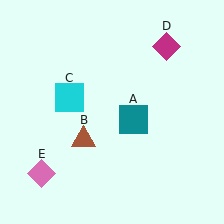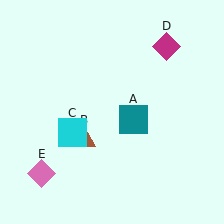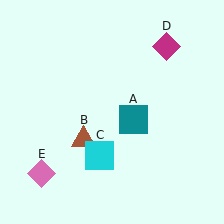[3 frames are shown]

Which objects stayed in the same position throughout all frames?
Teal square (object A) and brown triangle (object B) and magenta diamond (object D) and pink diamond (object E) remained stationary.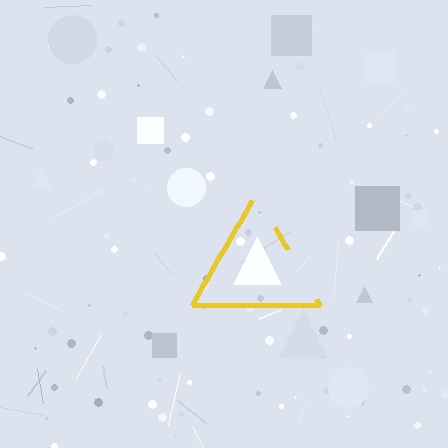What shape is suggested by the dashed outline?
The dashed outline suggests a triangle.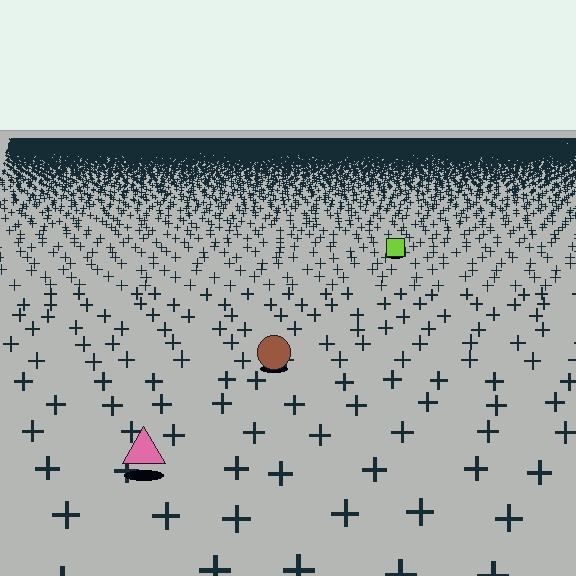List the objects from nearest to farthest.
From nearest to farthest: the pink triangle, the brown circle, the lime square.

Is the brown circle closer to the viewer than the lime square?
Yes. The brown circle is closer — you can tell from the texture gradient: the ground texture is coarser near it.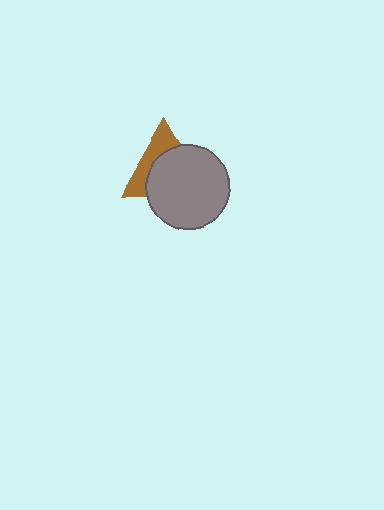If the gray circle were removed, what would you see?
You would see the complete brown triangle.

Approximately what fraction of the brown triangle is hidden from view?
Roughly 62% of the brown triangle is hidden behind the gray circle.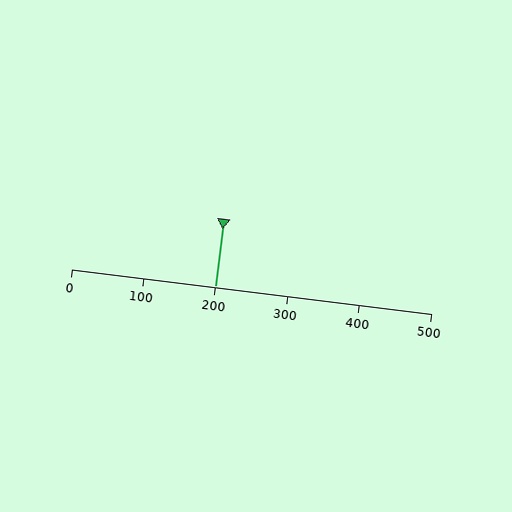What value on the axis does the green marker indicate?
The marker indicates approximately 200.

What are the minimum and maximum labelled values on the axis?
The axis runs from 0 to 500.